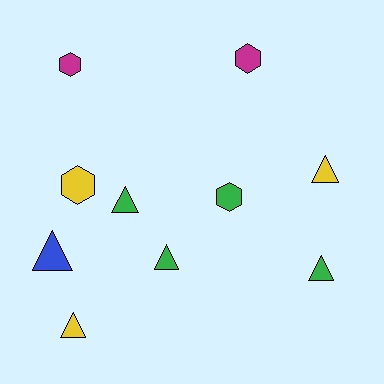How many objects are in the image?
There are 10 objects.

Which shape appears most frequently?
Triangle, with 6 objects.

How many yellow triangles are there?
There are 2 yellow triangles.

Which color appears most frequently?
Green, with 4 objects.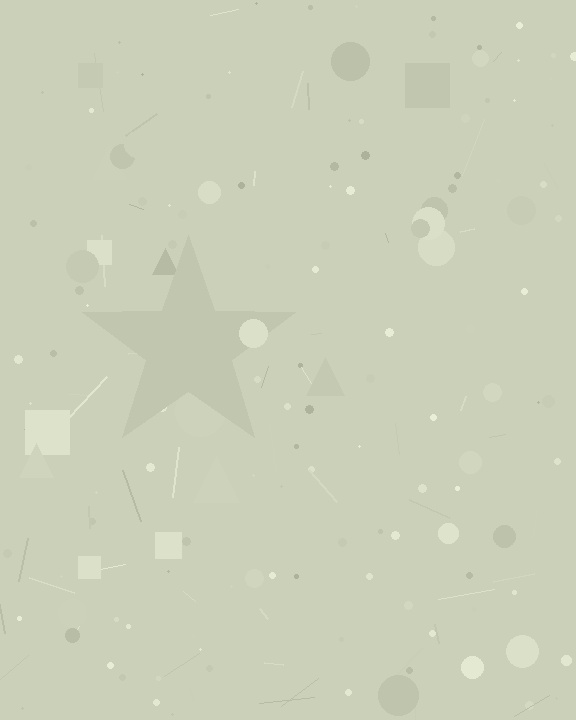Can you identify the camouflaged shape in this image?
The camouflaged shape is a star.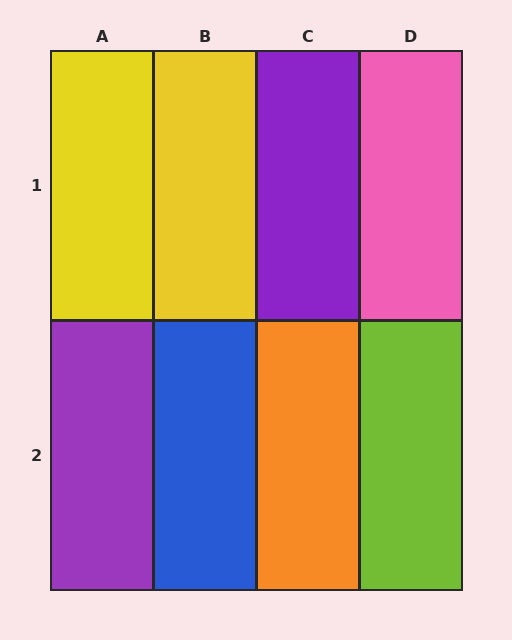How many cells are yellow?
2 cells are yellow.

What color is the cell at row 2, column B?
Blue.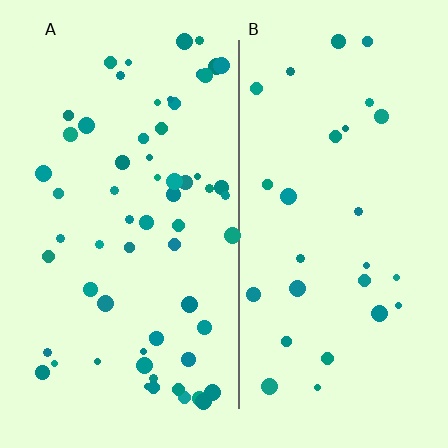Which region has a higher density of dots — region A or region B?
A (the left).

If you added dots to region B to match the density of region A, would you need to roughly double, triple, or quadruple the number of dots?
Approximately double.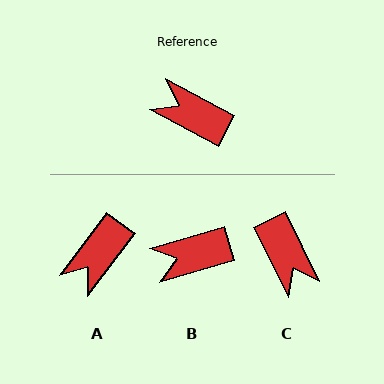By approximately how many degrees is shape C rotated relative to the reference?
Approximately 144 degrees counter-clockwise.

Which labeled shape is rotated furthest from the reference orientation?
C, about 144 degrees away.